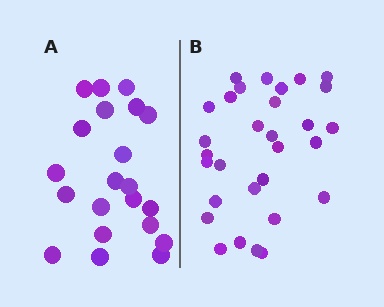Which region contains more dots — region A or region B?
Region B (the right region) has more dots.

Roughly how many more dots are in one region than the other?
Region B has roughly 8 or so more dots than region A.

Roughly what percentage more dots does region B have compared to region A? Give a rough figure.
About 45% more.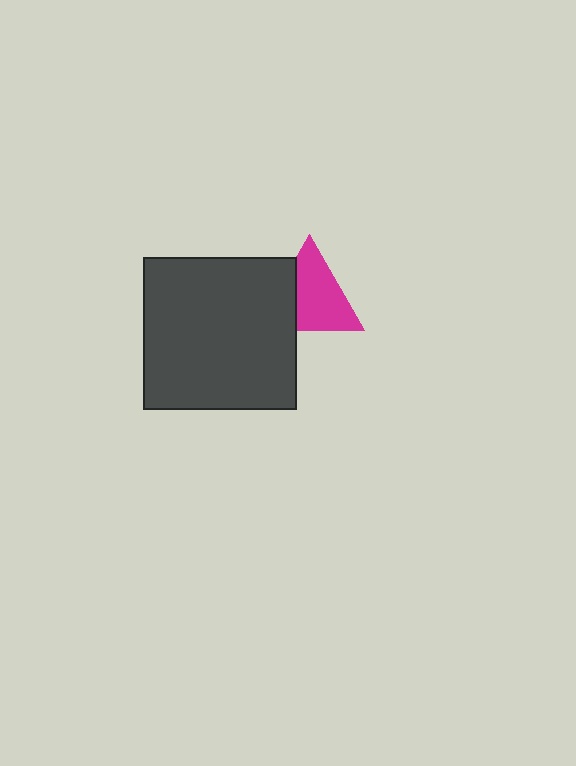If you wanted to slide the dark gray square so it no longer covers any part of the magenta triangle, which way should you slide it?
Slide it left — that is the most direct way to separate the two shapes.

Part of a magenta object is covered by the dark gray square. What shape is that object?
It is a triangle.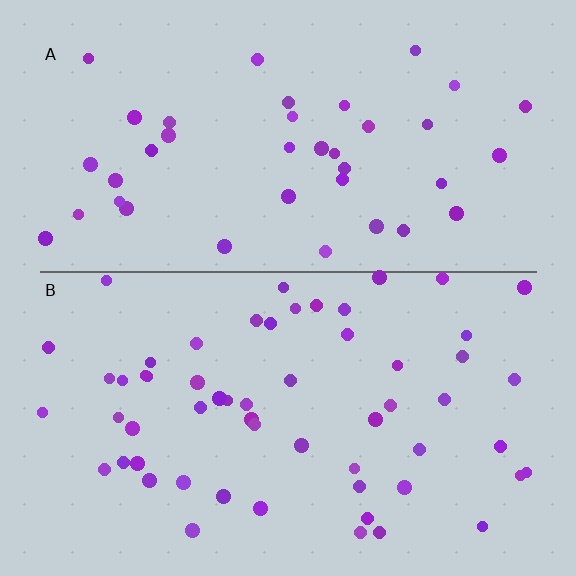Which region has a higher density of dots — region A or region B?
B (the bottom).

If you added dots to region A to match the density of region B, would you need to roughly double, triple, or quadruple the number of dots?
Approximately double.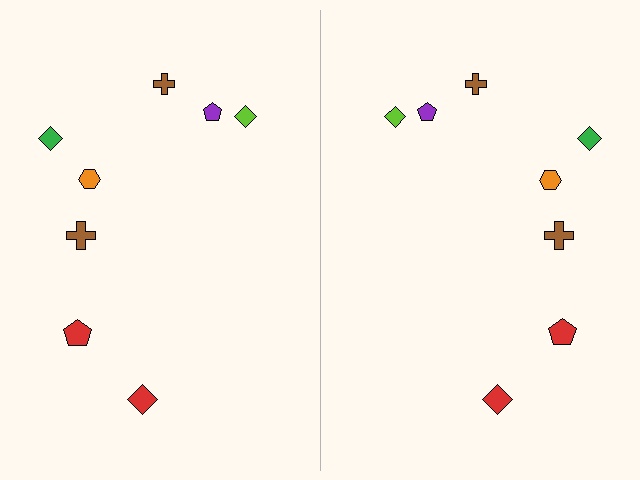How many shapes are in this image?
There are 16 shapes in this image.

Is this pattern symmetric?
Yes, this pattern has bilateral (reflection) symmetry.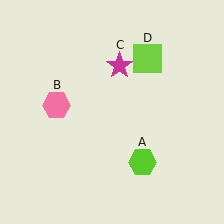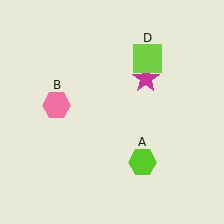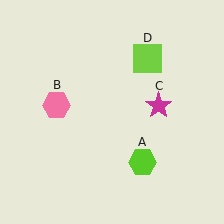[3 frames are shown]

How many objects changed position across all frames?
1 object changed position: magenta star (object C).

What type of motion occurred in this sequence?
The magenta star (object C) rotated clockwise around the center of the scene.